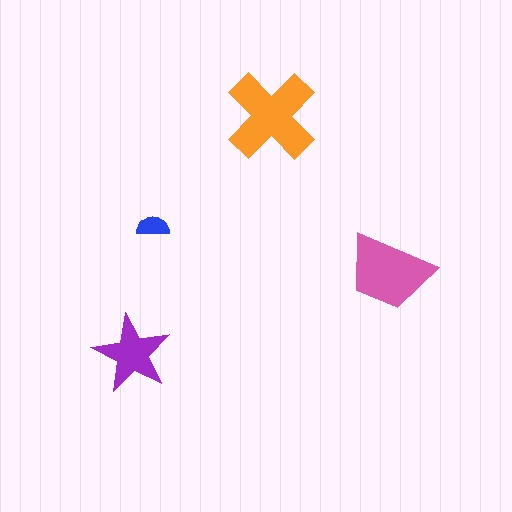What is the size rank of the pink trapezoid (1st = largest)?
2nd.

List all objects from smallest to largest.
The blue semicircle, the purple star, the pink trapezoid, the orange cross.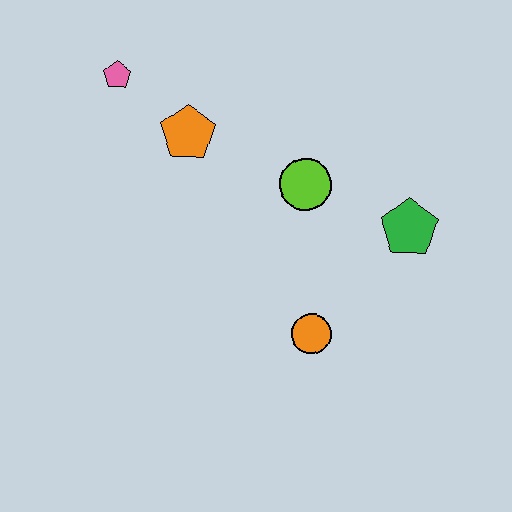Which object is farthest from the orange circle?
The pink pentagon is farthest from the orange circle.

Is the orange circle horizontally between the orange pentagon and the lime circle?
No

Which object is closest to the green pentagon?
The lime circle is closest to the green pentagon.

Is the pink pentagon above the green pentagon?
Yes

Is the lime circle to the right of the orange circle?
No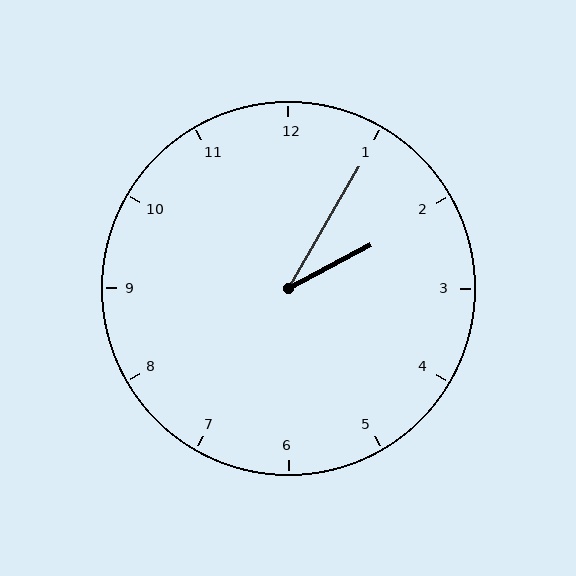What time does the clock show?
2:05.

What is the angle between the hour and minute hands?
Approximately 32 degrees.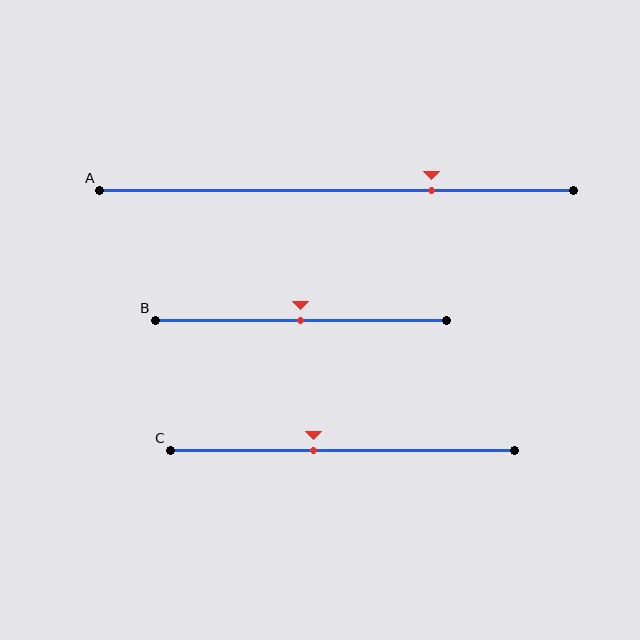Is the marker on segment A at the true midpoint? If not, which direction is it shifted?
No, the marker on segment A is shifted to the right by about 20% of the segment length.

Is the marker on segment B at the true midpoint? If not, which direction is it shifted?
Yes, the marker on segment B is at the true midpoint.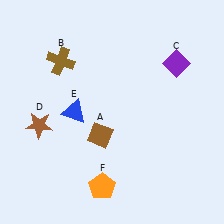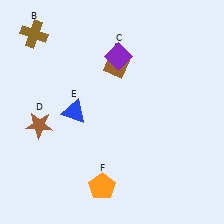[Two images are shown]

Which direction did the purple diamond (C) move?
The purple diamond (C) moved left.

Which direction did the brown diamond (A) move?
The brown diamond (A) moved up.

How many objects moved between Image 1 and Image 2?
3 objects moved between the two images.